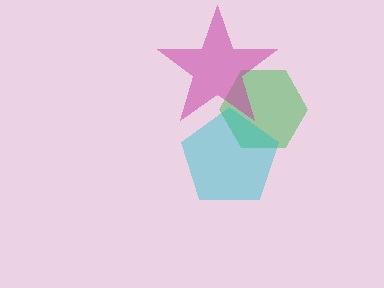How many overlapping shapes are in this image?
There are 3 overlapping shapes in the image.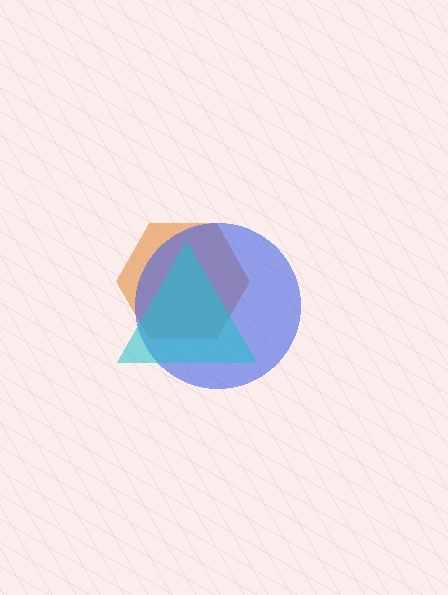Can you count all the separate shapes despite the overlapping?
Yes, there are 3 separate shapes.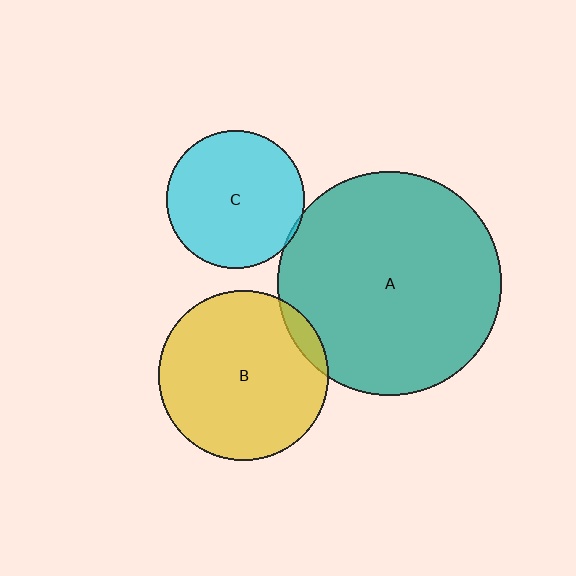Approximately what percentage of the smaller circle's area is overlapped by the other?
Approximately 5%.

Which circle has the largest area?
Circle A (teal).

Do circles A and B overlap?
Yes.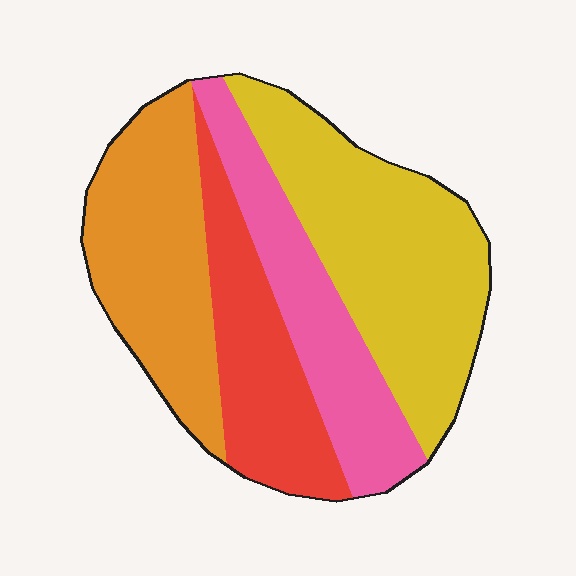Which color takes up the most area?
Yellow, at roughly 35%.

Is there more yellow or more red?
Yellow.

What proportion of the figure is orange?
Orange covers around 25% of the figure.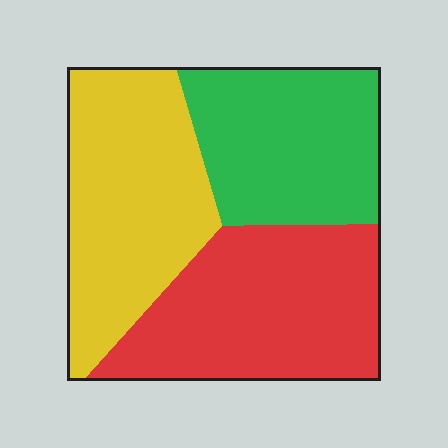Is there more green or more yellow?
Yellow.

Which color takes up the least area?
Green, at roughly 30%.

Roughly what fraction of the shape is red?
Red takes up between a third and a half of the shape.